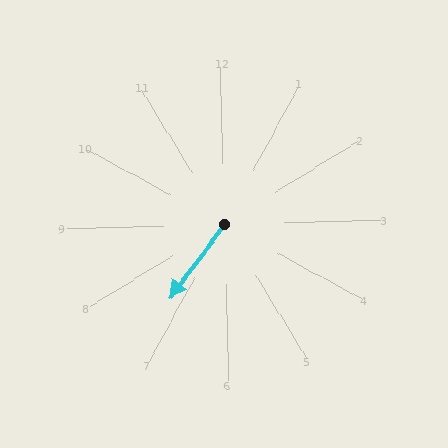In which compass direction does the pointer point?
Southwest.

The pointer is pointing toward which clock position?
Roughly 7 o'clock.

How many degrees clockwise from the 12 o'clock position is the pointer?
Approximately 218 degrees.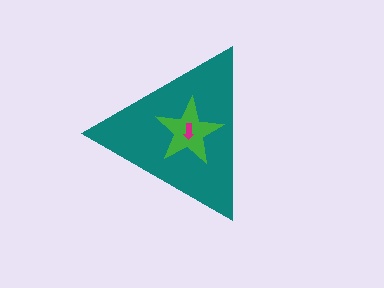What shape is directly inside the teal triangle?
The green star.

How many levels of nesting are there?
3.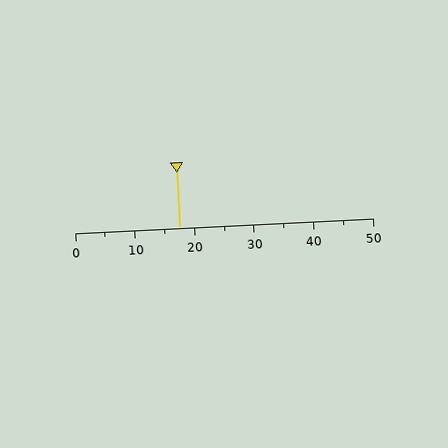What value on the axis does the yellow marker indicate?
The marker indicates approximately 17.5.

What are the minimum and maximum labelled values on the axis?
The axis runs from 0 to 50.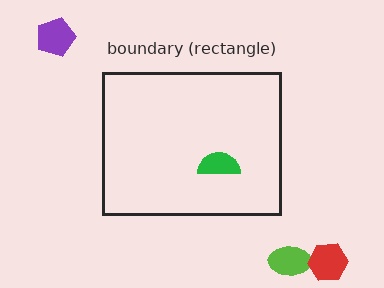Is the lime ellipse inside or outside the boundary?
Outside.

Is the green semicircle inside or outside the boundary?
Inside.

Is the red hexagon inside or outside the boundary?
Outside.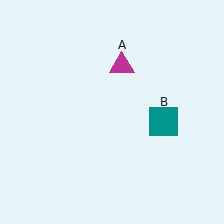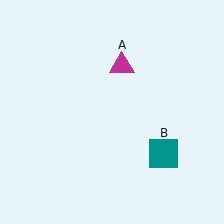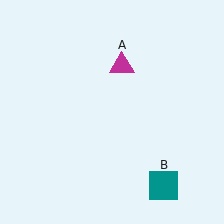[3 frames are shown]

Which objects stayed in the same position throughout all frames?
Magenta triangle (object A) remained stationary.